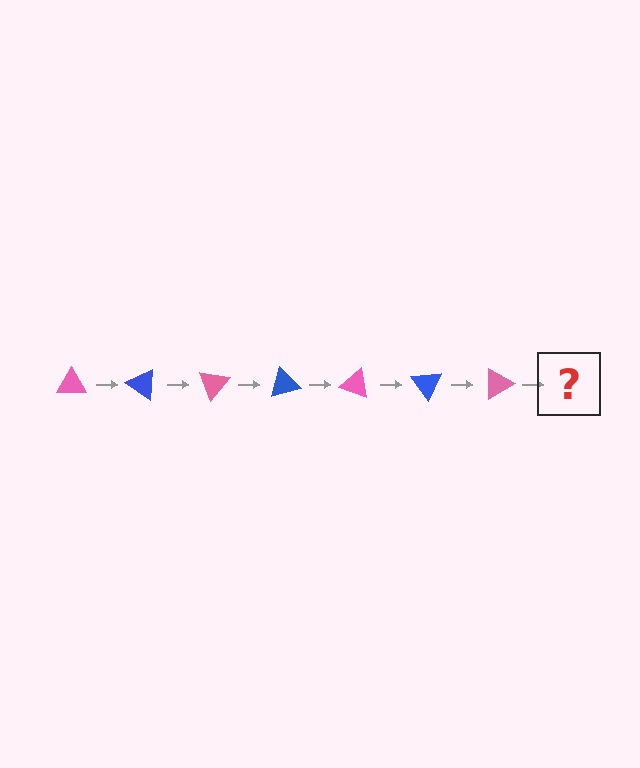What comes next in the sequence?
The next element should be a blue triangle, rotated 245 degrees from the start.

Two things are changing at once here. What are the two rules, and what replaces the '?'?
The two rules are that it rotates 35 degrees each step and the color cycles through pink and blue. The '?' should be a blue triangle, rotated 245 degrees from the start.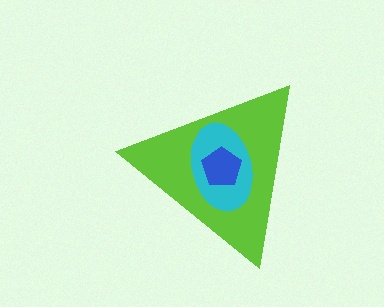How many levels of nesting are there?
3.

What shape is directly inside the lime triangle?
The cyan ellipse.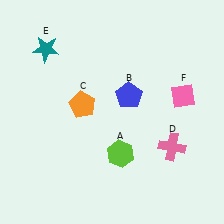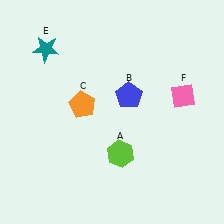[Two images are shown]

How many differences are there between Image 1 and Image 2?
There is 1 difference between the two images.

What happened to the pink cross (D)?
The pink cross (D) was removed in Image 2. It was in the bottom-right area of Image 1.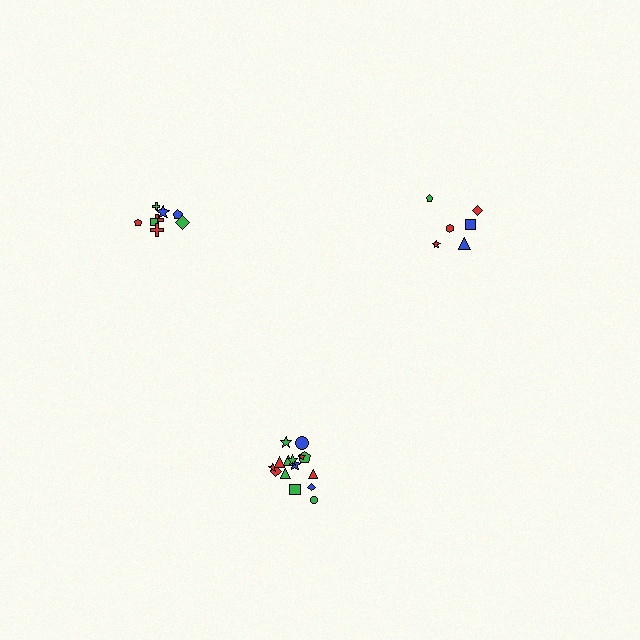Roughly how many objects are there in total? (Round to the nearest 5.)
Roughly 30 objects in total.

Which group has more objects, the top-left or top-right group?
The top-left group.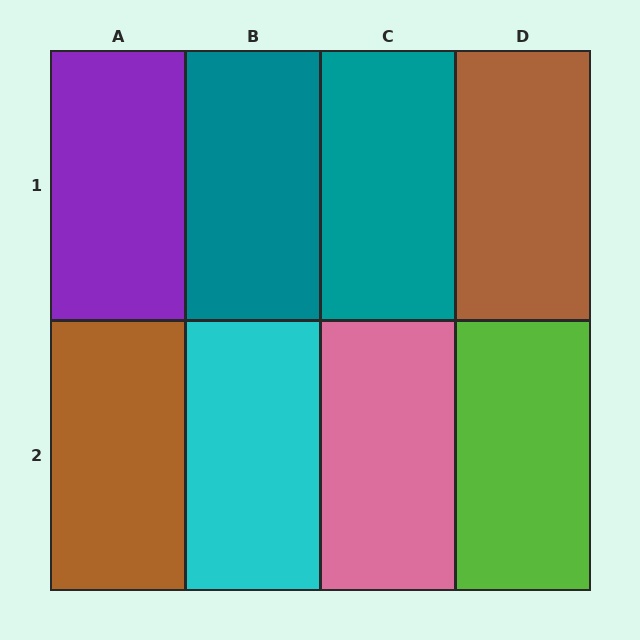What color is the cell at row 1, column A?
Purple.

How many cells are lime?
1 cell is lime.